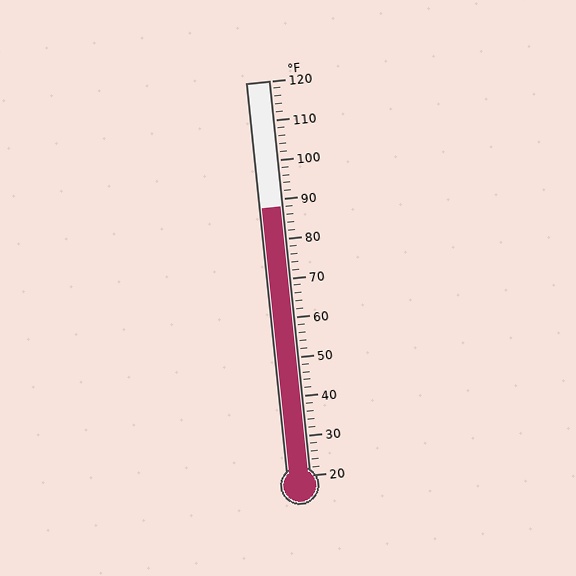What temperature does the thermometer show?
The thermometer shows approximately 88°F.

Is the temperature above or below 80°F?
The temperature is above 80°F.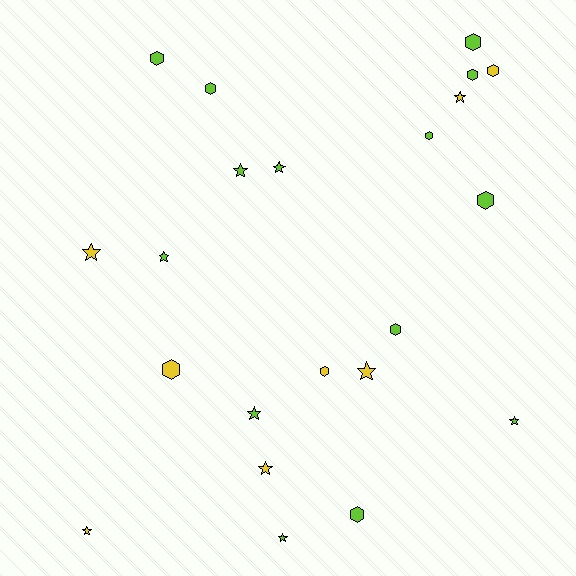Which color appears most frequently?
Lime, with 14 objects.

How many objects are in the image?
There are 22 objects.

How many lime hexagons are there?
There are 8 lime hexagons.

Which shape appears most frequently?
Star, with 11 objects.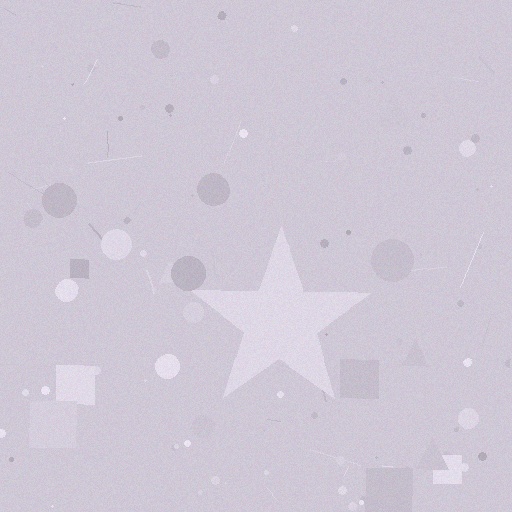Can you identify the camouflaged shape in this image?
The camouflaged shape is a star.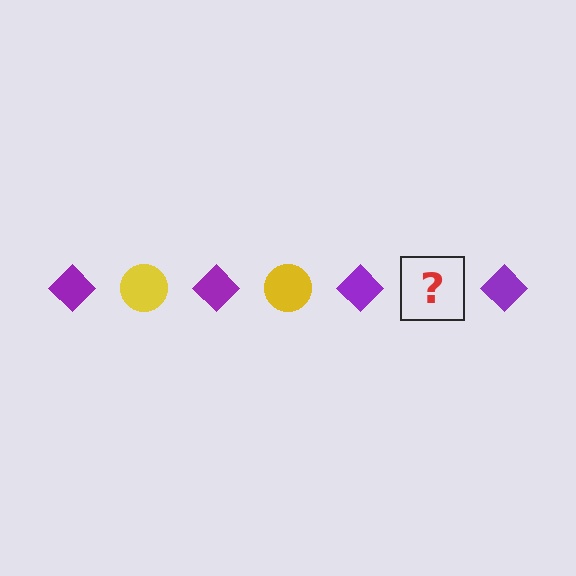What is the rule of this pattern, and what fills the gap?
The rule is that the pattern alternates between purple diamond and yellow circle. The gap should be filled with a yellow circle.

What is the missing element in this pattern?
The missing element is a yellow circle.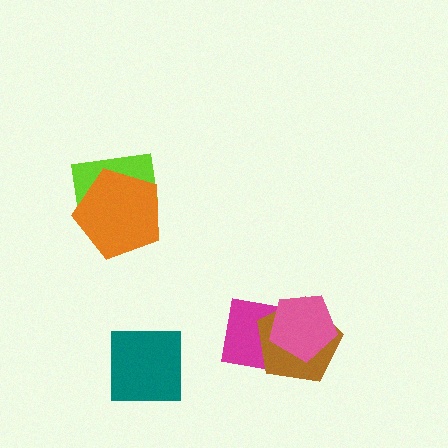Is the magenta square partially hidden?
Yes, it is partially covered by another shape.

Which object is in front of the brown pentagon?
The pink pentagon is in front of the brown pentagon.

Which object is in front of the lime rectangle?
The orange pentagon is in front of the lime rectangle.